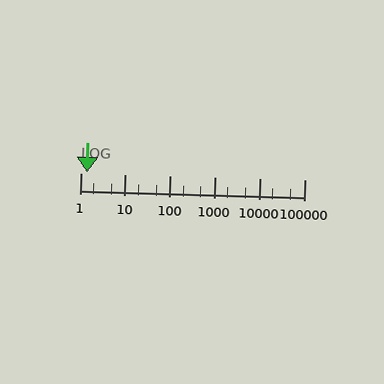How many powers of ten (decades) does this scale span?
The scale spans 5 decades, from 1 to 100000.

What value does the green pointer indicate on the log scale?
The pointer indicates approximately 1.4.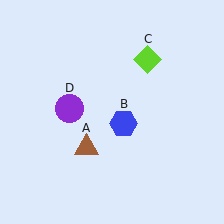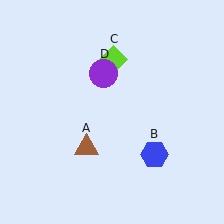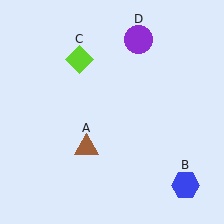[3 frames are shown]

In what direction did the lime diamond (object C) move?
The lime diamond (object C) moved left.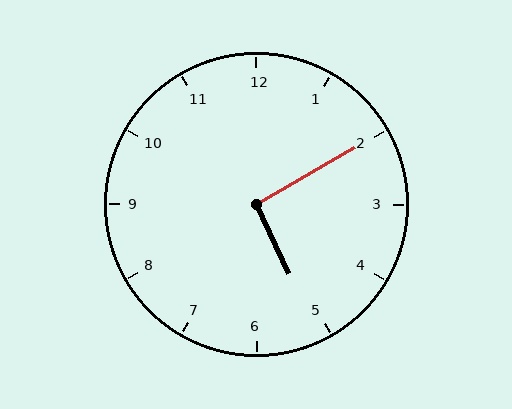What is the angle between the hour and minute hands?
Approximately 95 degrees.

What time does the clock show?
5:10.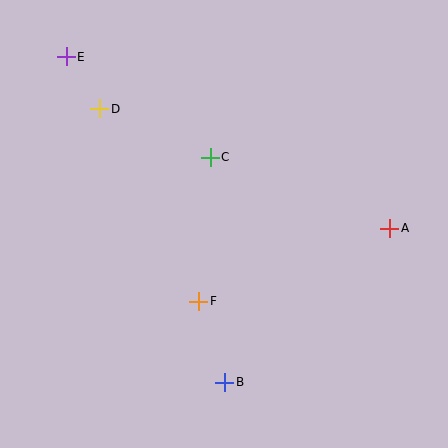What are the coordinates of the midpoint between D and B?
The midpoint between D and B is at (162, 246).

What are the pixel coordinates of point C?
Point C is at (210, 158).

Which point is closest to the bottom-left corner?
Point B is closest to the bottom-left corner.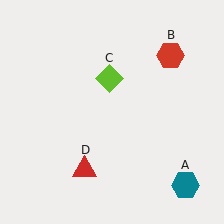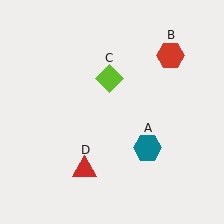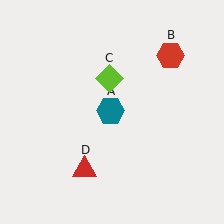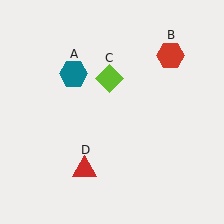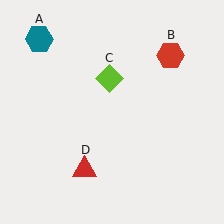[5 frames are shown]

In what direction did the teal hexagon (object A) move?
The teal hexagon (object A) moved up and to the left.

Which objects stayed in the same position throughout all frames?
Red hexagon (object B) and lime diamond (object C) and red triangle (object D) remained stationary.